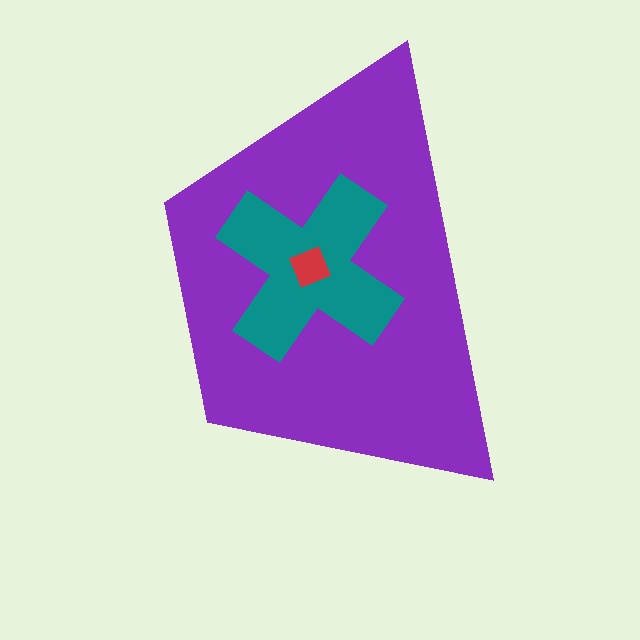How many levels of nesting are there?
3.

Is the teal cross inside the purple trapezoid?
Yes.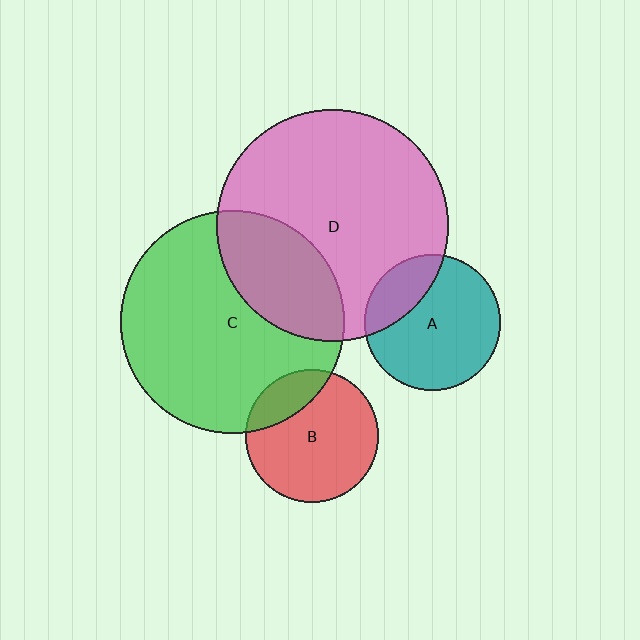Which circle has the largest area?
Circle D (pink).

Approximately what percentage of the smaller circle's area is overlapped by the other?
Approximately 30%.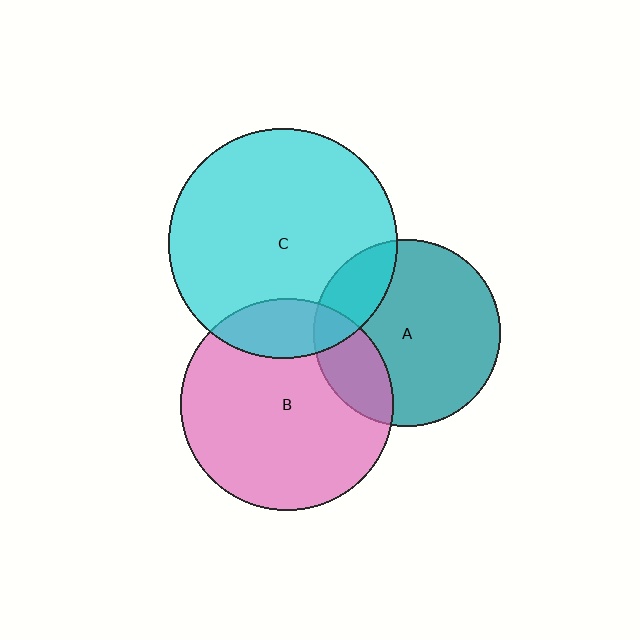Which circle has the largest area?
Circle C (cyan).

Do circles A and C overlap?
Yes.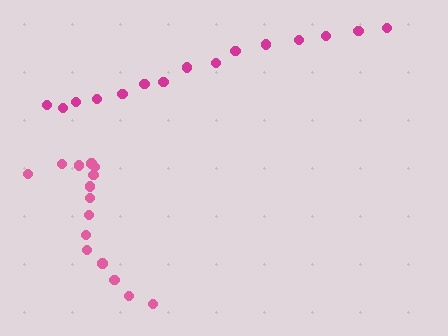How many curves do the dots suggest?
There are 2 distinct paths.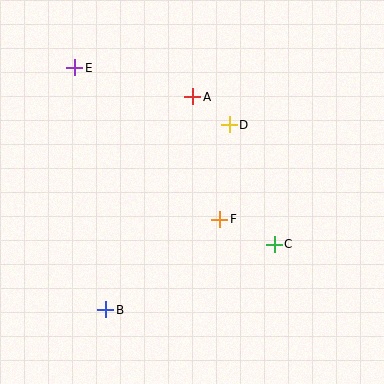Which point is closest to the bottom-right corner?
Point C is closest to the bottom-right corner.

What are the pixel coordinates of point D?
Point D is at (229, 125).